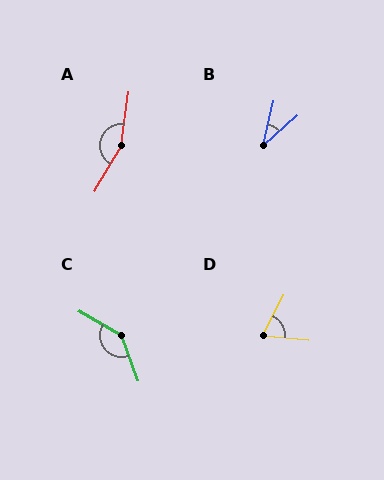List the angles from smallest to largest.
B (35°), D (69°), C (140°), A (158°).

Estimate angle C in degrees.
Approximately 140 degrees.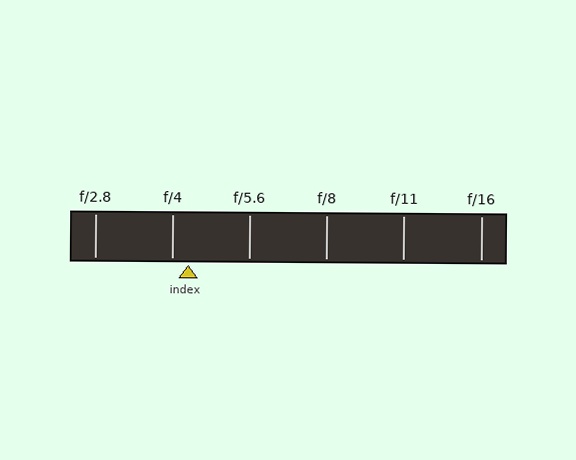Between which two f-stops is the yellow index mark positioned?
The index mark is between f/4 and f/5.6.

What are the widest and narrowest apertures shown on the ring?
The widest aperture shown is f/2.8 and the narrowest is f/16.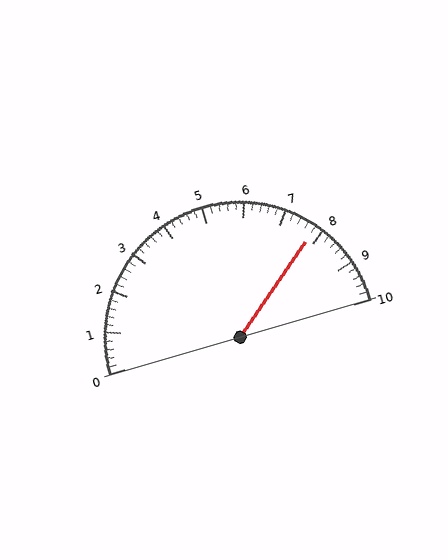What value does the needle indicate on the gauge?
The needle indicates approximately 7.8.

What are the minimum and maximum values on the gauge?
The gauge ranges from 0 to 10.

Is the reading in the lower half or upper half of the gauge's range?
The reading is in the upper half of the range (0 to 10).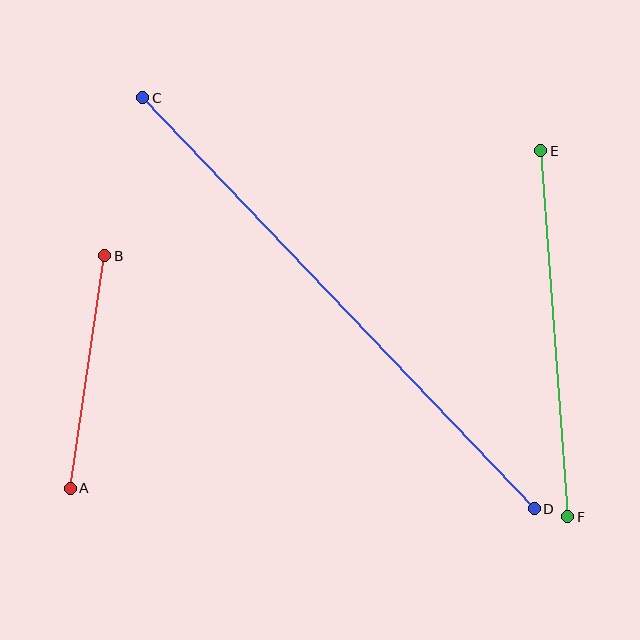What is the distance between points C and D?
The distance is approximately 568 pixels.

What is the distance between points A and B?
The distance is approximately 235 pixels.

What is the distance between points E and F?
The distance is approximately 367 pixels.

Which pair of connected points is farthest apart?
Points C and D are farthest apart.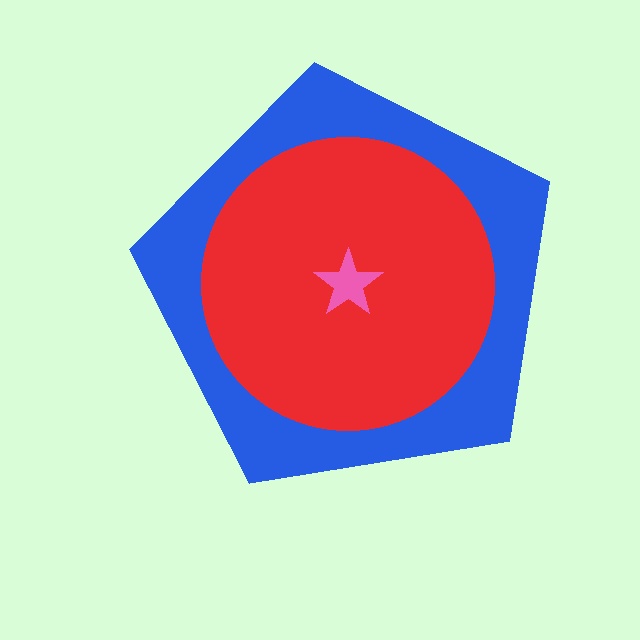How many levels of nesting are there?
3.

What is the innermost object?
The pink star.